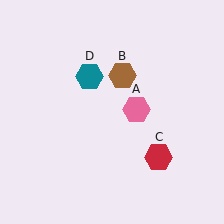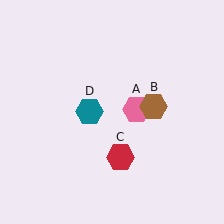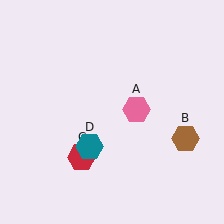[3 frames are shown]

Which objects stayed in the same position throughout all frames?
Pink hexagon (object A) remained stationary.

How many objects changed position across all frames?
3 objects changed position: brown hexagon (object B), red hexagon (object C), teal hexagon (object D).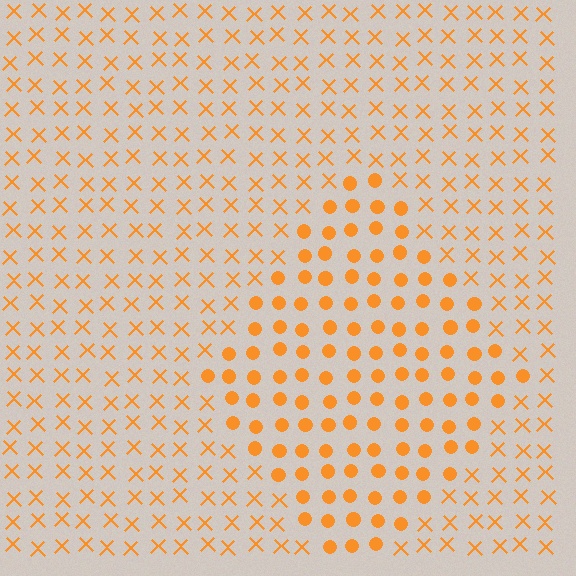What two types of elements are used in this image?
The image uses circles inside the diamond region and X marks outside it.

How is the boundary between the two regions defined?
The boundary is defined by a change in element shape: circles inside vs. X marks outside. All elements share the same color and spacing.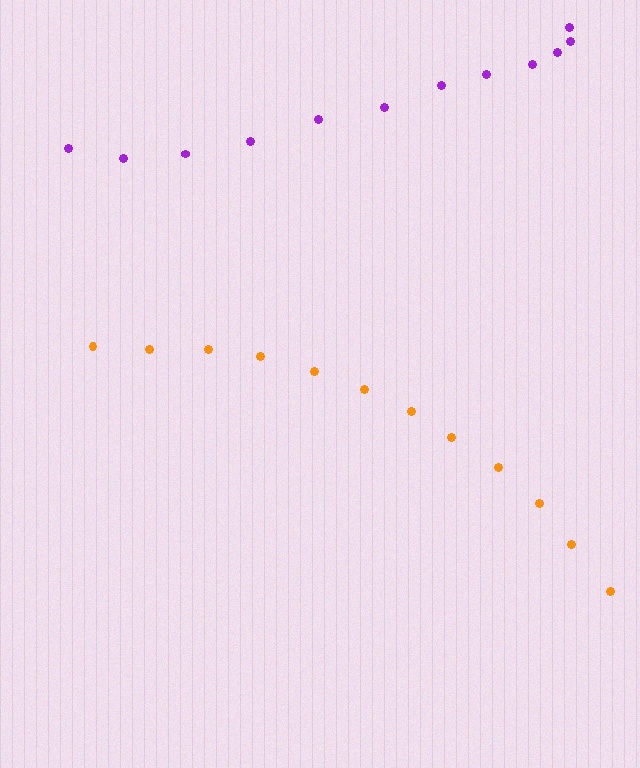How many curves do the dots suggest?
There are 2 distinct paths.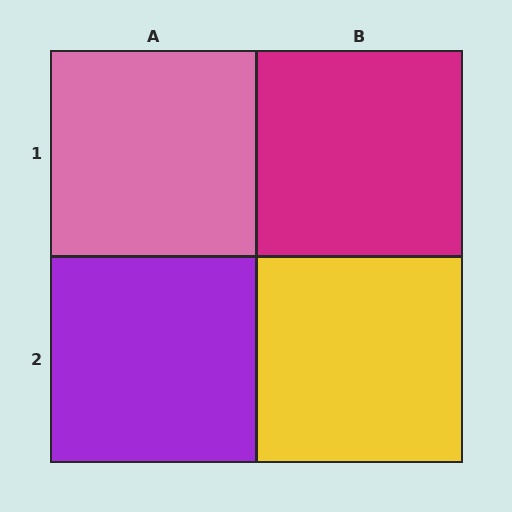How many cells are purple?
1 cell is purple.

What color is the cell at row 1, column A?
Pink.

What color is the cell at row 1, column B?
Magenta.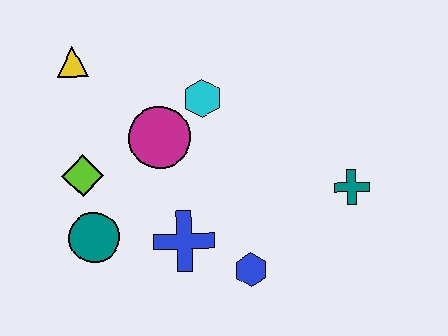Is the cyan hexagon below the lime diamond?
No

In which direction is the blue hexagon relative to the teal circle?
The blue hexagon is to the right of the teal circle.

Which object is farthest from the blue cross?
The yellow triangle is farthest from the blue cross.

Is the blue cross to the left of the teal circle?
No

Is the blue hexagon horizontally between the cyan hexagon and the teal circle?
No